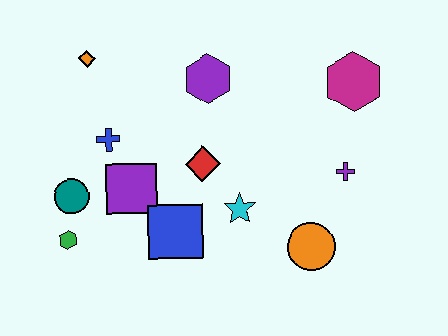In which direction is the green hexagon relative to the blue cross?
The green hexagon is below the blue cross.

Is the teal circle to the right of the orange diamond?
No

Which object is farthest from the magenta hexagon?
The green hexagon is farthest from the magenta hexagon.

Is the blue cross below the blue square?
No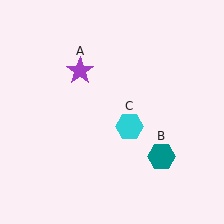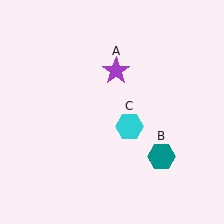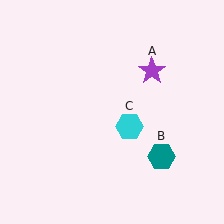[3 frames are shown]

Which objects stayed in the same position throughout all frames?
Teal hexagon (object B) and cyan hexagon (object C) remained stationary.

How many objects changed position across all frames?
1 object changed position: purple star (object A).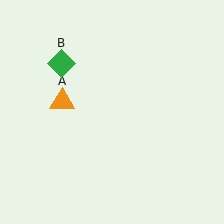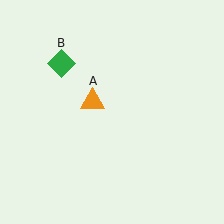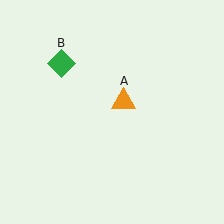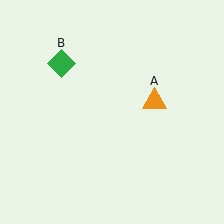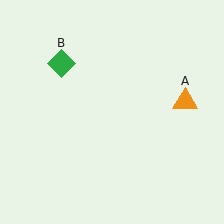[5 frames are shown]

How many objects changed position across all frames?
1 object changed position: orange triangle (object A).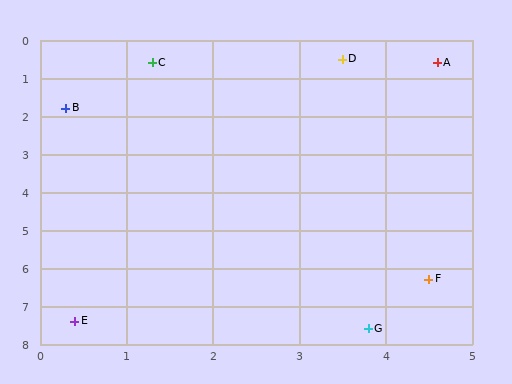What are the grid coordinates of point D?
Point D is at approximately (3.5, 0.5).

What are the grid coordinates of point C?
Point C is at approximately (1.3, 0.6).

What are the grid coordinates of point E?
Point E is at approximately (0.4, 7.4).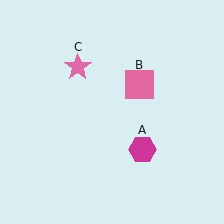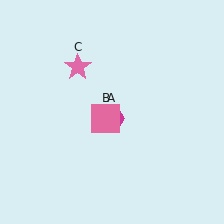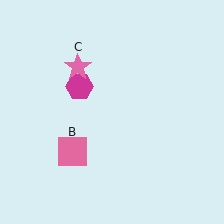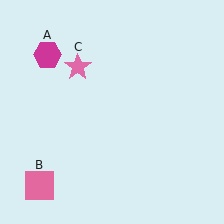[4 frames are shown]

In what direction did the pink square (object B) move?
The pink square (object B) moved down and to the left.